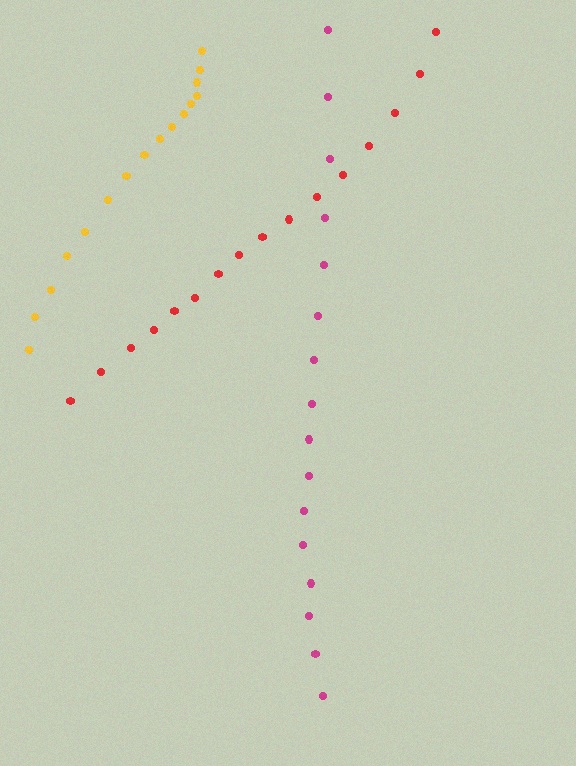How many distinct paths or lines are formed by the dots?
There are 3 distinct paths.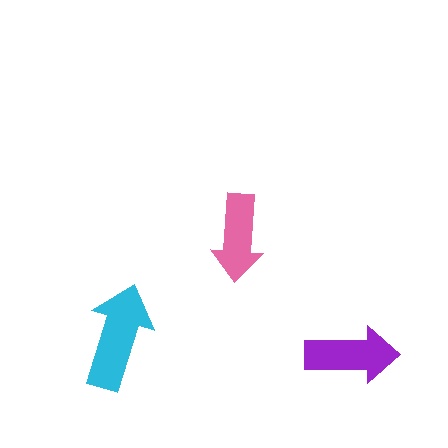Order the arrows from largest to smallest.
the cyan one, the purple one, the pink one.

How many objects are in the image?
There are 3 objects in the image.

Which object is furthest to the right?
The purple arrow is rightmost.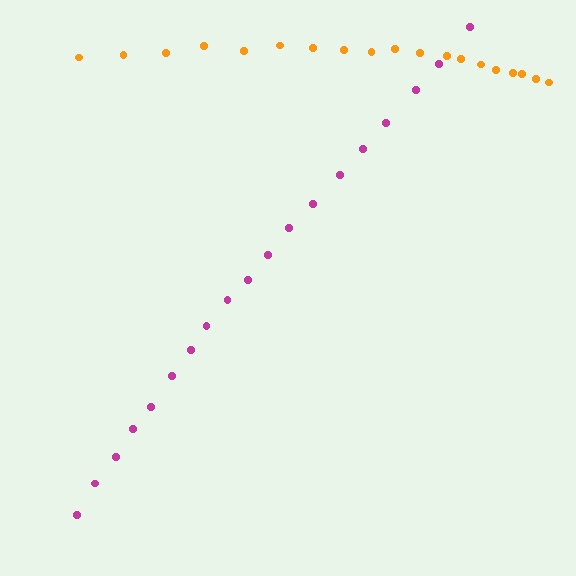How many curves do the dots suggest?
There are 2 distinct paths.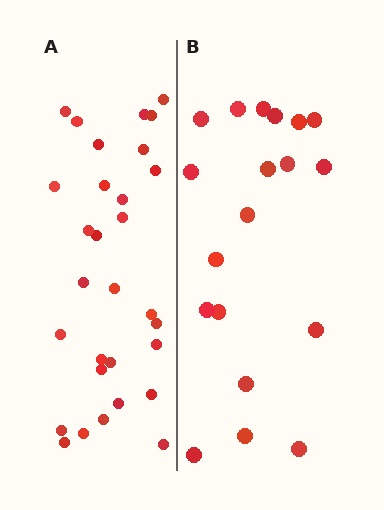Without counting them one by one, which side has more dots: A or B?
Region A (the left region) has more dots.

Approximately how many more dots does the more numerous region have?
Region A has roughly 12 or so more dots than region B.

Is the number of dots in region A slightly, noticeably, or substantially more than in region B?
Region A has substantially more. The ratio is roughly 1.6 to 1.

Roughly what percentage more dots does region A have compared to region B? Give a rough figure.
About 60% more.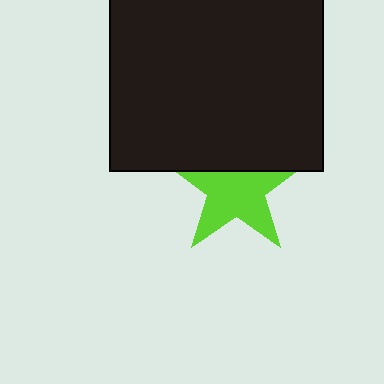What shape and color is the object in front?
The object in front is a black square.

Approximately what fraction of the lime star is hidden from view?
Roughly 33% of the lime star is hidden behind the black square.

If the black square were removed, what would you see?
You would see the complete lime star.